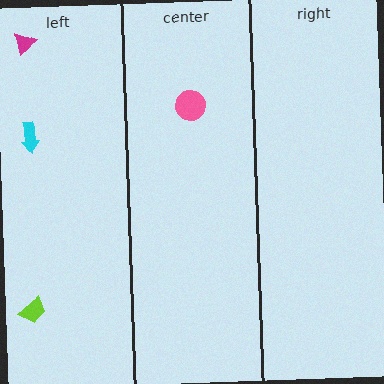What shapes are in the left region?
The magenta triangle, the cyan arrow, the lime trapezoid.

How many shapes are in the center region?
1.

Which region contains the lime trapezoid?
The left region.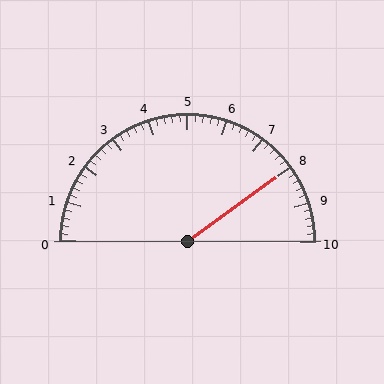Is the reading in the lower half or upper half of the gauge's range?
The reading is in the upper half of the range (0 to 10).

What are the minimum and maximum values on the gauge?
The gauge ranges from 0 to 10.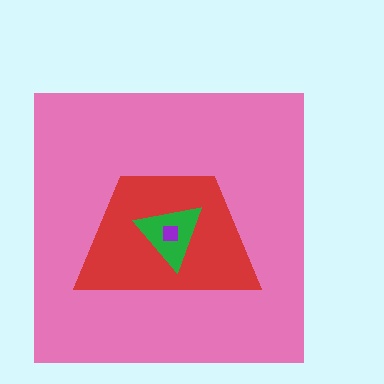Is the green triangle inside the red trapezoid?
Yes.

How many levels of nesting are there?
4.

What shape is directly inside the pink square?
The red trapezoid.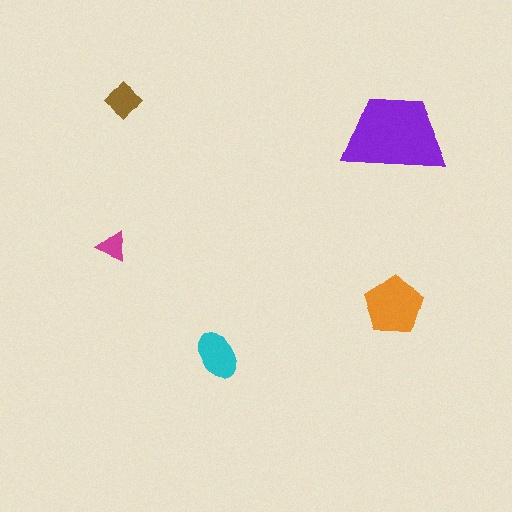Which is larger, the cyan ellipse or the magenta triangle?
The cyan ellipse.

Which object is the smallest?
The magenta triangle.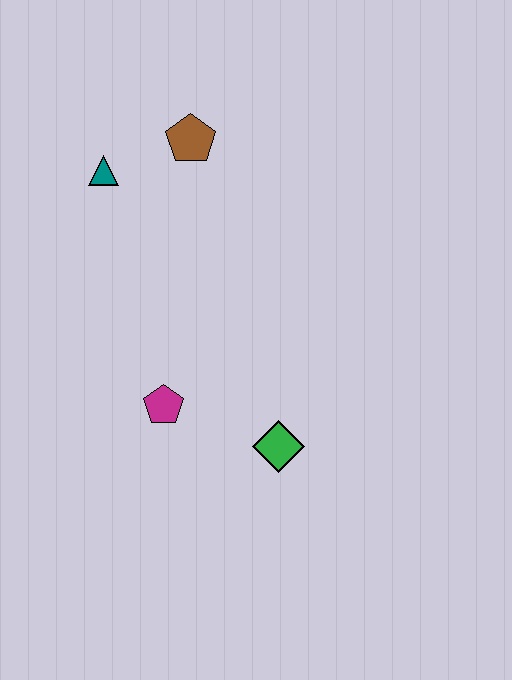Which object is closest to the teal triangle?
The brown pentagon is closest to the teal triangle.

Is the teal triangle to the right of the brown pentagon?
No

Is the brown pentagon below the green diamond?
No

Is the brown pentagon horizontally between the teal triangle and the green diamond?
Yes